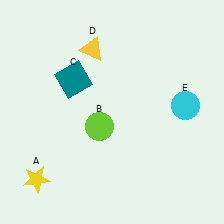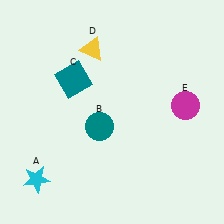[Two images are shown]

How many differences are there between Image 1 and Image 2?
There are 3 differences between the two images.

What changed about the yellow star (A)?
In Image 1, A is yellow. In Image 2, it changed to cyan.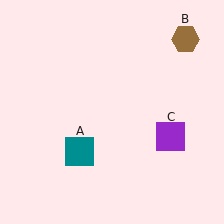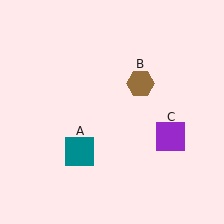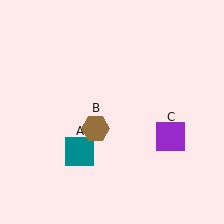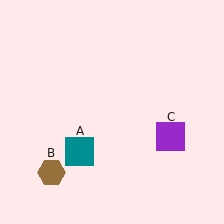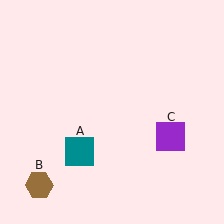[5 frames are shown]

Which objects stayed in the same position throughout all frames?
Teal square (object A) and purple square (object C) remained stationary.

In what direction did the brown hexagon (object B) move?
The brown hexagon (object B) moved down and to the left.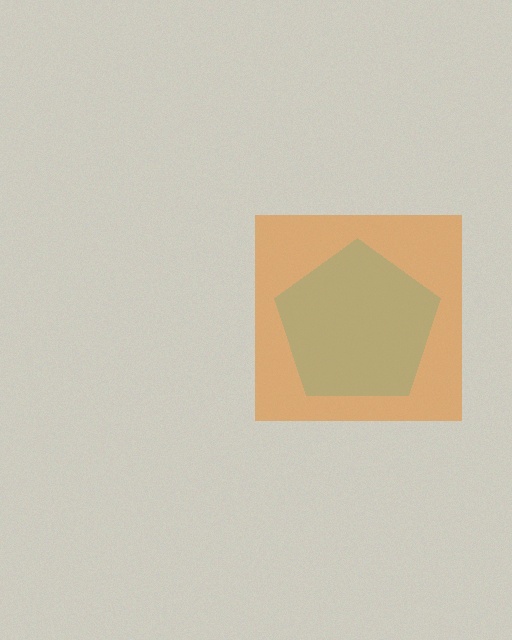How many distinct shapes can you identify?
There are 2 distinct shapes: a cyan pentagon, an orange square.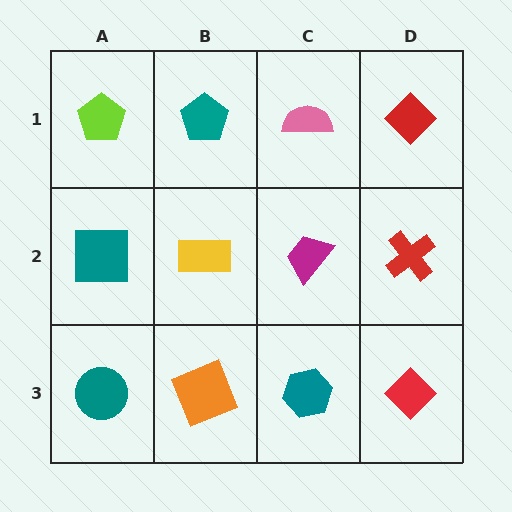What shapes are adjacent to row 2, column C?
A pink semicircle (row 1, column C), a teal hexagon (row 3, column C), a yellow rectangle (row 2, column B), a red cross (row 2, column D).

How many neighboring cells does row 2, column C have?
4.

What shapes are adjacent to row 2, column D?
A red diamond (row 1, column D), a red diamond (row 3, column D), a magenta trapezoid (row 2, column C).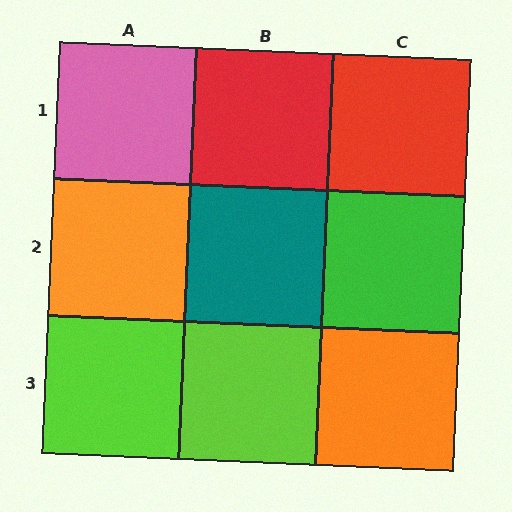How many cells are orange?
2 cells are orange.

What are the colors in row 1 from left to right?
Pink, red, red.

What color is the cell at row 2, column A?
Orange.